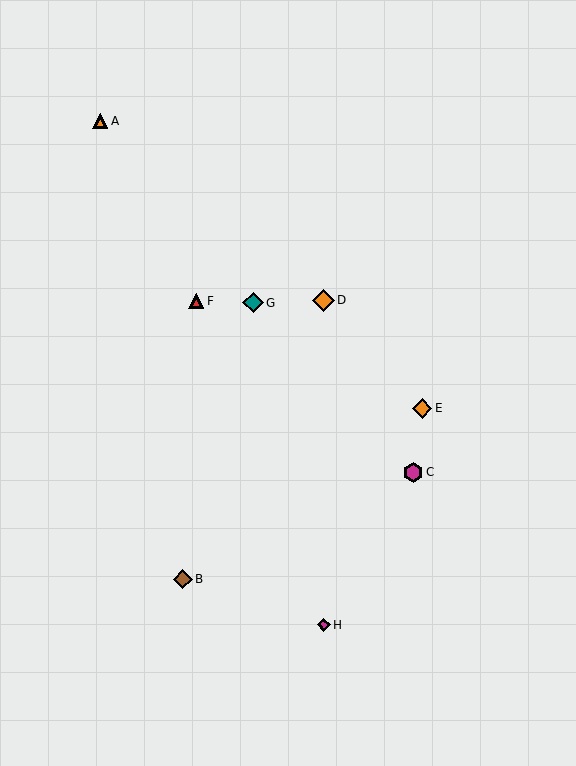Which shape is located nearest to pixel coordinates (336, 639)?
The magenta diamond (labeled H) at (324, 625) is nearest to that location.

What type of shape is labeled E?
Shape E is an orange diamond.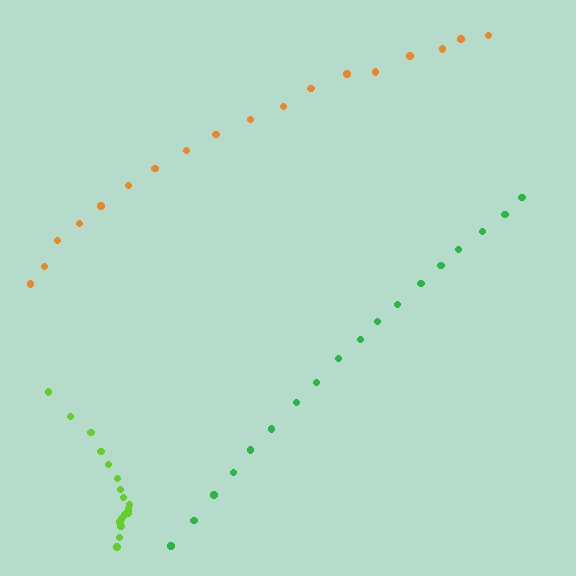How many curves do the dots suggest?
There are 3 distinct paths.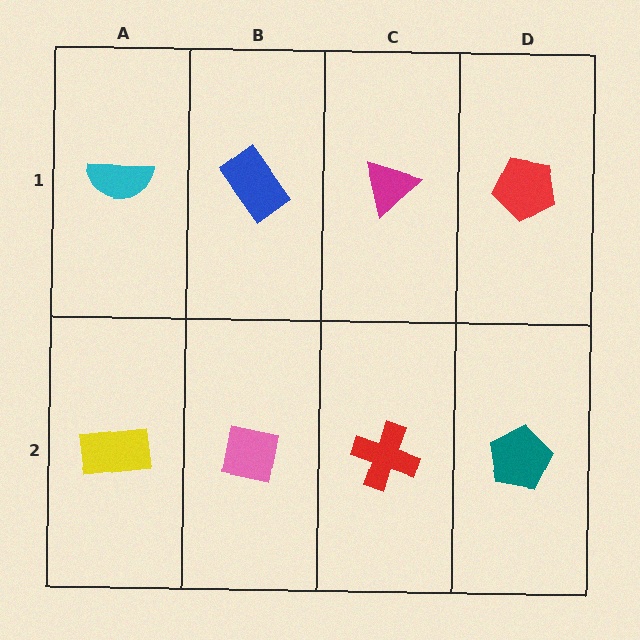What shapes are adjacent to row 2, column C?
A magenta triangle (row 1, column C), a pink square (row 2, column B), a teal pentagon (row 2, column D).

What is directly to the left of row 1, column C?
A blue rectangle.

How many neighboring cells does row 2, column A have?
2.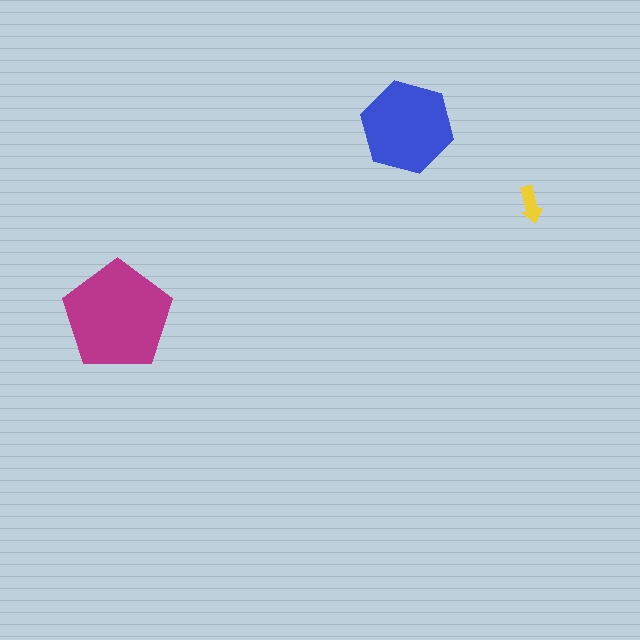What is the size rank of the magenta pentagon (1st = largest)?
1st.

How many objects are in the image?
There are 3 objects in the image.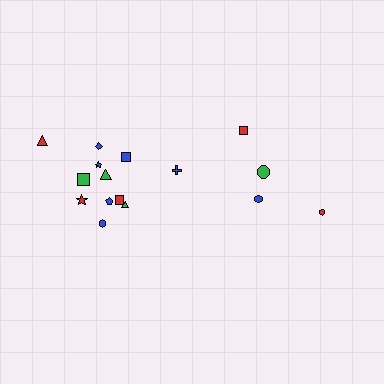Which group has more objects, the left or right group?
The left group.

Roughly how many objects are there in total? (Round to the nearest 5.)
Roughly 15 objects in total.